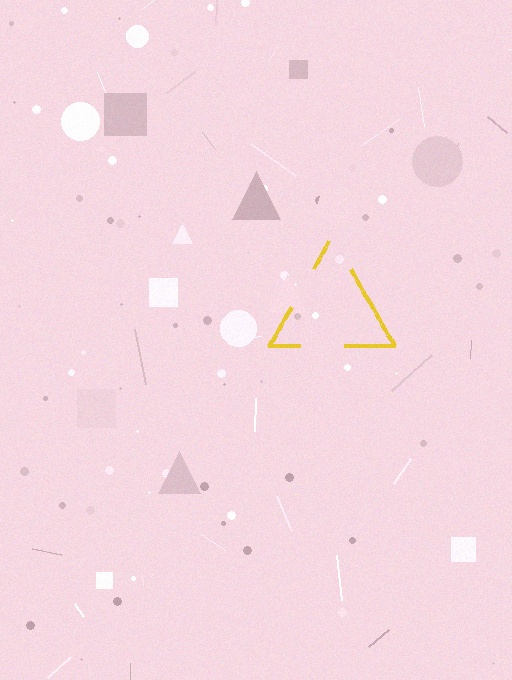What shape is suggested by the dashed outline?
The dashed outline suggests a triangle.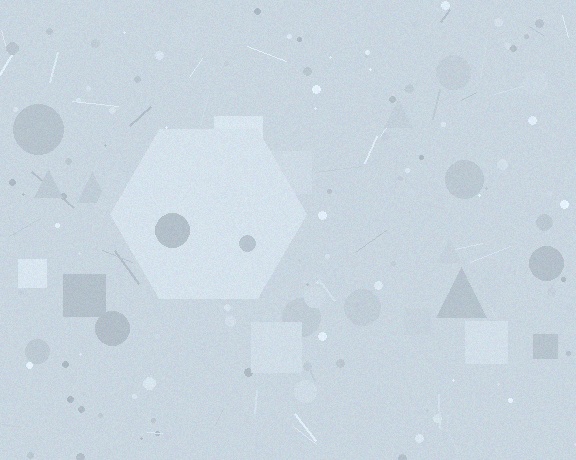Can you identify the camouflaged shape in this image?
The camouflaged shape is a hexagon.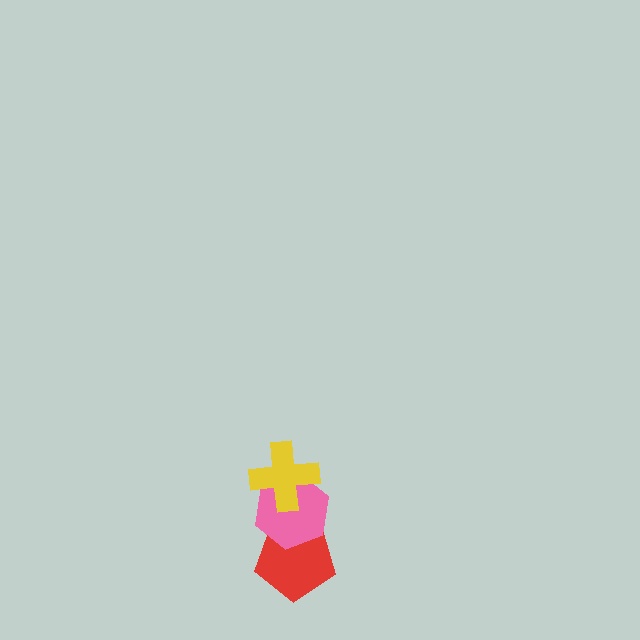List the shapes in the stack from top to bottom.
From top to bottom: the yellow cross, the pink hexagon, the red pentagon.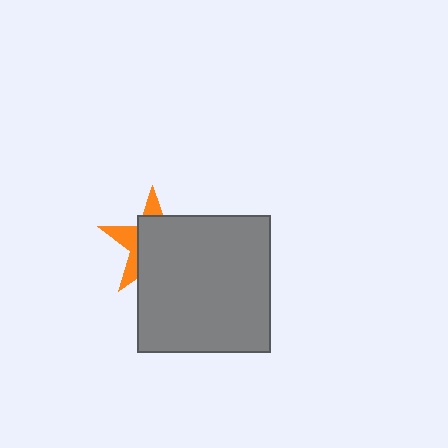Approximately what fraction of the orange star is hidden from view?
Roughly 67% of the orange star is hidden behind the gray rectangle.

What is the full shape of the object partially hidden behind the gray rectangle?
The partially hidden object is an orange star.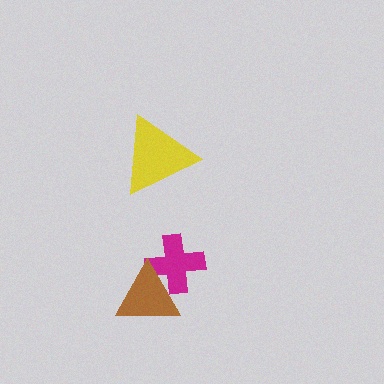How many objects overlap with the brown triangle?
1 object overlaps with the brown triangle.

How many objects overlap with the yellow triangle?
0 objects overlap with the yellow triangle.